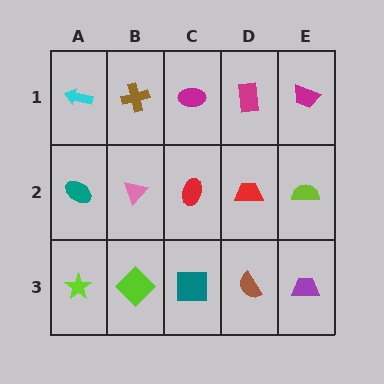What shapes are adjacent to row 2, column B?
A brown cross (row 1, column B), a lime diamond (row 3, column B), a teal ellipse (row 2, column A), a red ellipse (row 2, column C).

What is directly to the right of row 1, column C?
A magenta rectangle.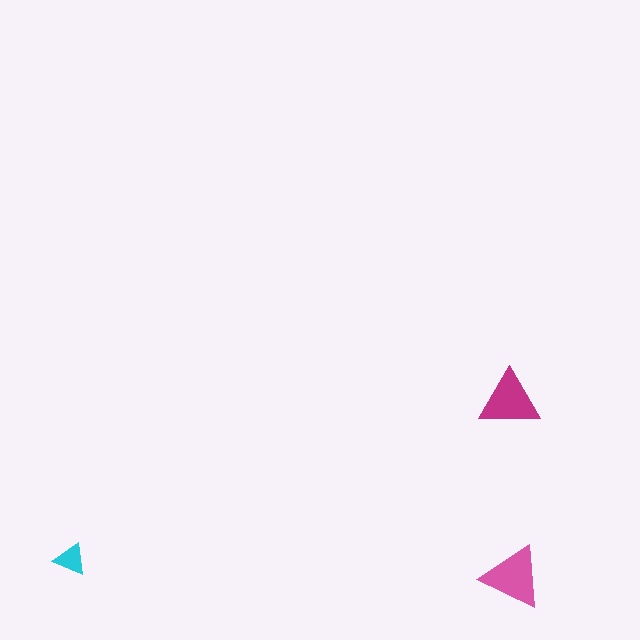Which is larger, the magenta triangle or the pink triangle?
The pink one.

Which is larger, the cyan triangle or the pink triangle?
The pink one.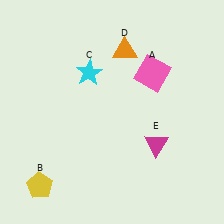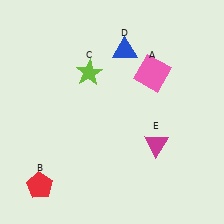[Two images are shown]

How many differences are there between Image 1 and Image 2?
There are 3 differences between the two images.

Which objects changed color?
B changed from yellow to red. C changed from cyan to lime. D changed from orange to blue.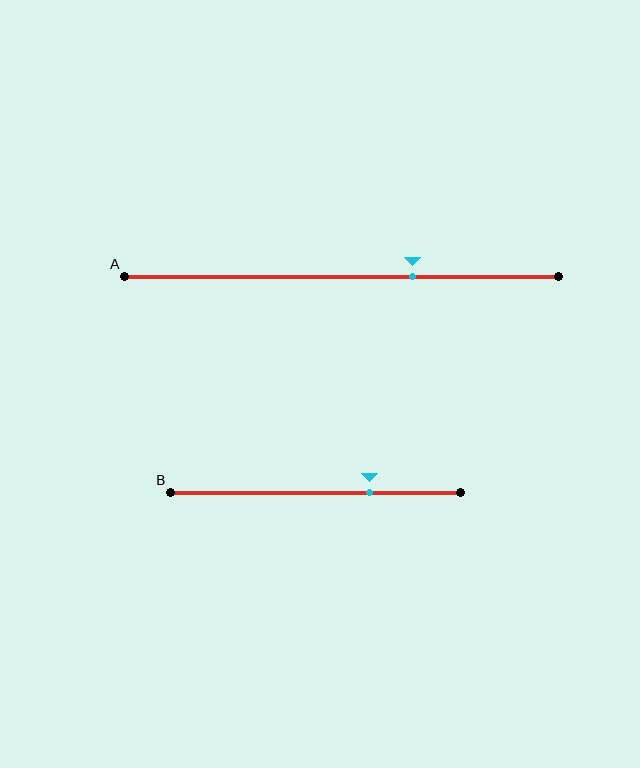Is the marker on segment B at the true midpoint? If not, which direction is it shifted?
No, the marker on segment B is shifted to the right by about 19% of the segment length.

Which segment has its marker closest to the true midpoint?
Segment A has its marker closest to the true midpoint.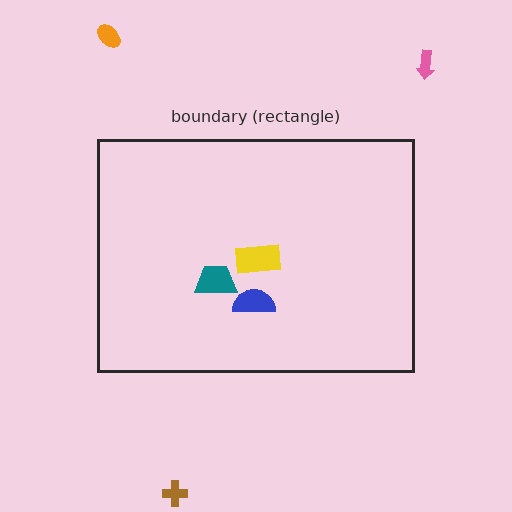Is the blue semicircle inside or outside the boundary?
Inside.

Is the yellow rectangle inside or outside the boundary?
Inside.